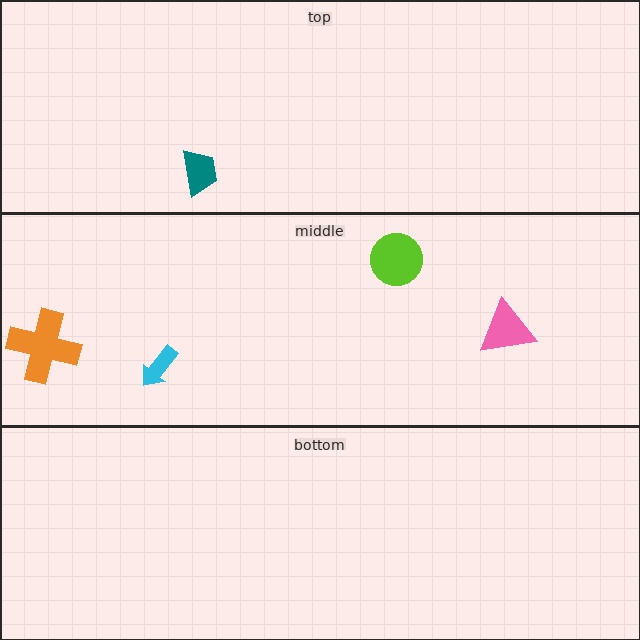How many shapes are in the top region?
1.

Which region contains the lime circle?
The middle region.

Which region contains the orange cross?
The middle region.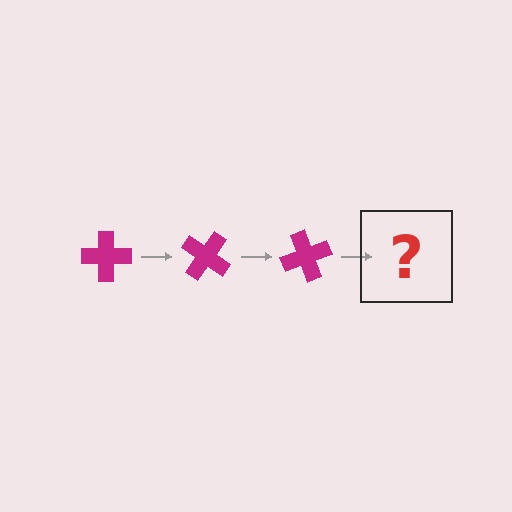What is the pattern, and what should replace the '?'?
The pattern is that the cross rotates 35 degrees each step. The '?' should be a magenta cross rotated 105 degrees.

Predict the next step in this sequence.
The next step is a magenta cross rotated 105 degrees.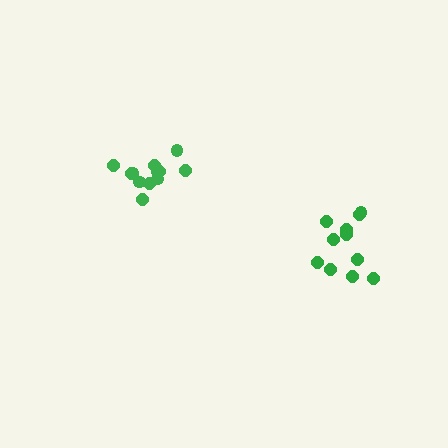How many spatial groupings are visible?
There are 2 spatial groupings.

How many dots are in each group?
Group 1: 11 dots, Group 2: 12 dots (23 total).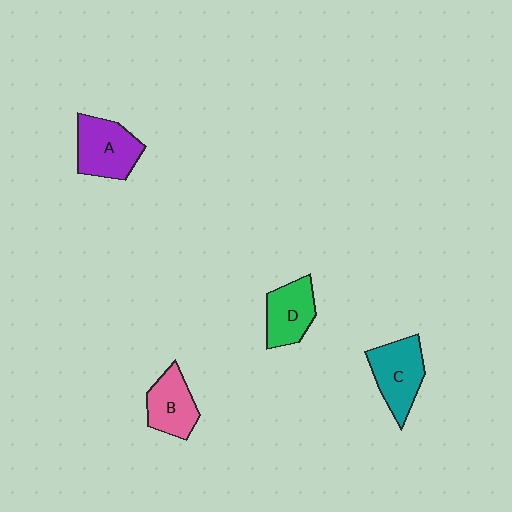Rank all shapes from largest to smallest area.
From largest to smallest: A (purple), C (teal), D (green), B (pink).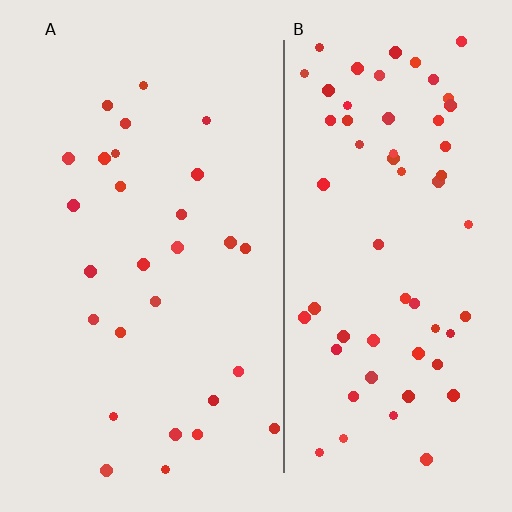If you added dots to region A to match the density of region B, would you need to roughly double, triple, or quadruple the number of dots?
Approximately double.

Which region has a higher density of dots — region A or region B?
B (the right).